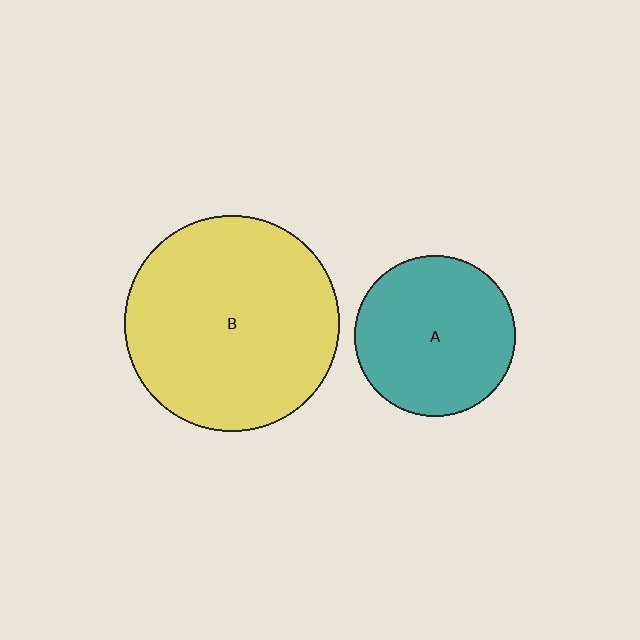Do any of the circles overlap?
No, none of the circles overlap.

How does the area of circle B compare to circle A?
Approximately 1.8 times.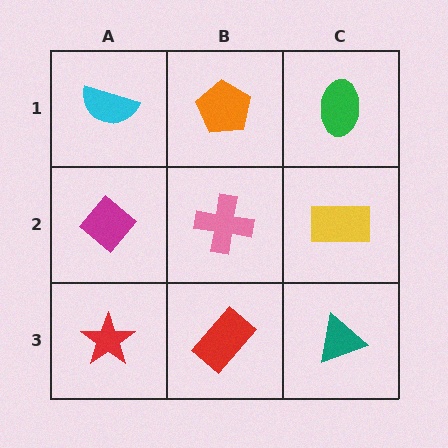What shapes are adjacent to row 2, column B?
An orange pentagon (row 1, column B), a red rectangle (row 3, column B), a magenta diamond (row 2, column A), a yellow rectangle (row 2, column C).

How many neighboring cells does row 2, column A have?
3.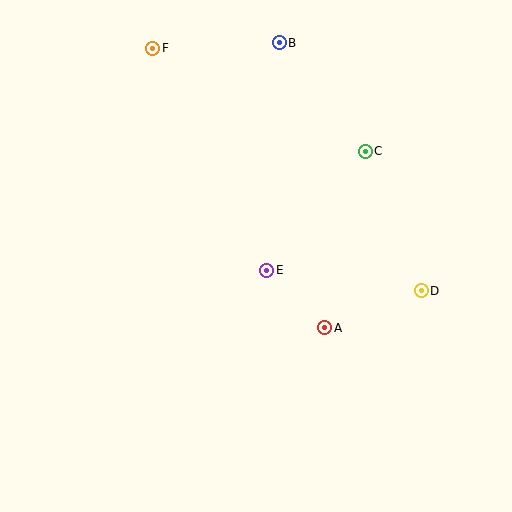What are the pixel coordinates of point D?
Point D is at (421, 291).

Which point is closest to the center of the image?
Point E at (267, 270) is closest to the center.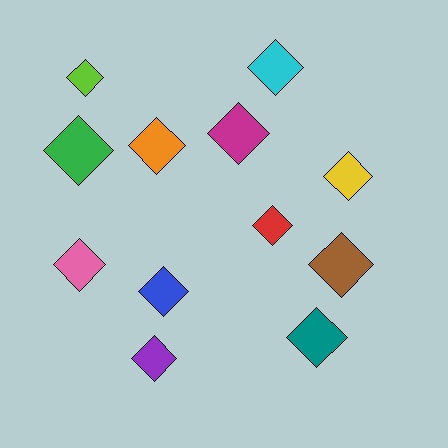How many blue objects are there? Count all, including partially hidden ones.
There is 1 blue object.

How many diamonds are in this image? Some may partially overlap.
There are 12 diamonds.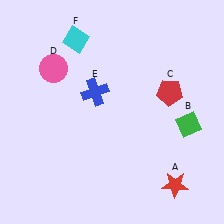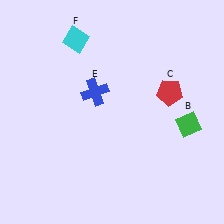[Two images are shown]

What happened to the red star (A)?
The red star (A) was removed in Image 2. It was in the bottom-right area of Image 1.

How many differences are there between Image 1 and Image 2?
There are 2 differences between the two images.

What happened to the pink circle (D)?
The pink circle (D) was removed in Image 2. It was in the top-left area of Image 1.